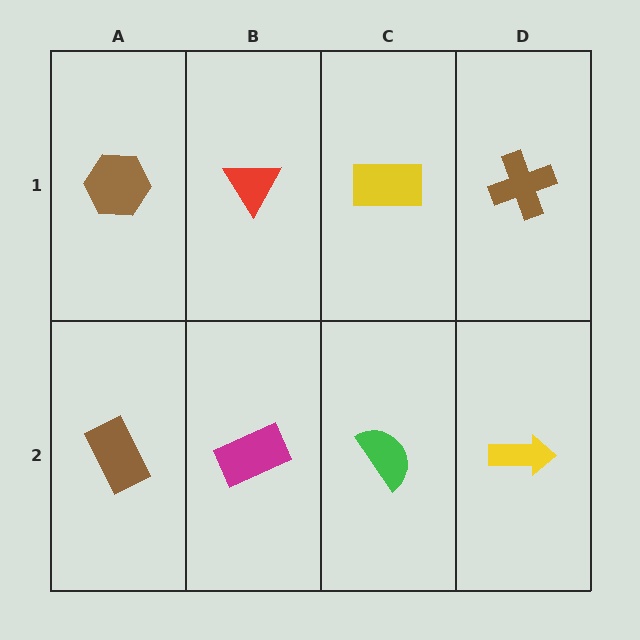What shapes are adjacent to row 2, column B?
A red triangle (row 1, column B), a brown rectangle (row 2, column A), a green semicircle (row 2, column C).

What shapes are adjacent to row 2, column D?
A brown cross (row 1, column D), a green semicircle (row 2, column C).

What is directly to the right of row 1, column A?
A red triangle.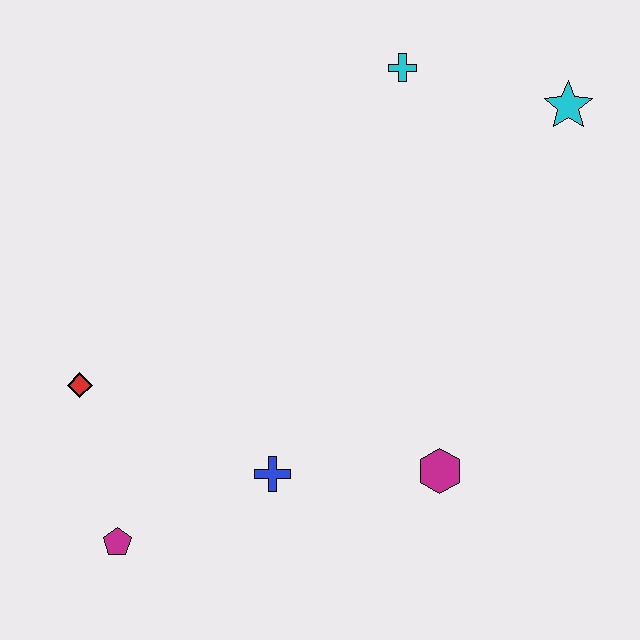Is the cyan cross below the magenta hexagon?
No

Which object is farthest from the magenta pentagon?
The cyan star is farthest from the magenta pentagon.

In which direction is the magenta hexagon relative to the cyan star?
The magenta hexagon is below the cyan star.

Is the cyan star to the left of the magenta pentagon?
No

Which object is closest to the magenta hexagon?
The blue cross is closest to the magenta hexagon.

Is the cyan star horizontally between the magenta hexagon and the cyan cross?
No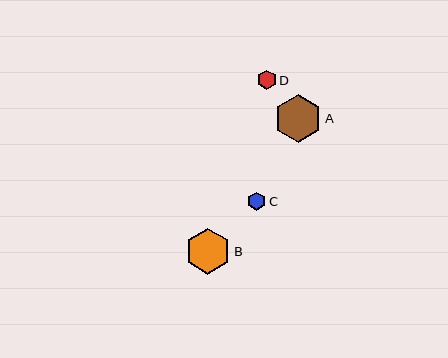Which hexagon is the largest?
Hexagon A is the largest with a size of approximately 48 pixels.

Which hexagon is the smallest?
Hexagon C is the smallest with a size of approximately 18 pixels.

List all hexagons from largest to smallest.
From largest to smallest: A, B, D, C.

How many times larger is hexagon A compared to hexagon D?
Hexagon A is approximately 2.4 times the size of hexagon D.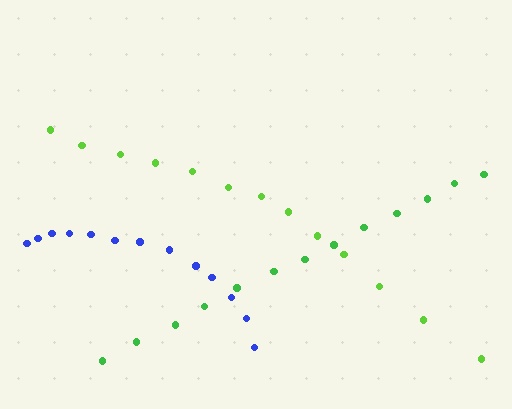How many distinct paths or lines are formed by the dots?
There are 3 distinct paths.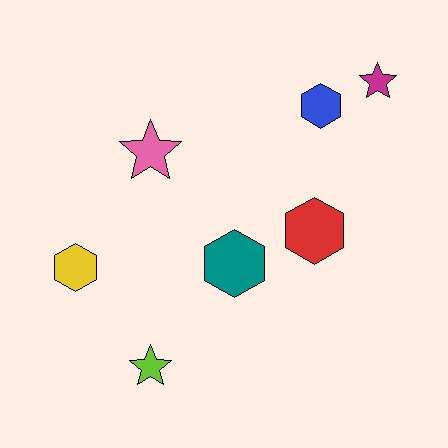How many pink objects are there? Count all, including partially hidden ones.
There is 1 pink object.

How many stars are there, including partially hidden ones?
There are 3 stars.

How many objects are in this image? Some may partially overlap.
There are 7 objects.